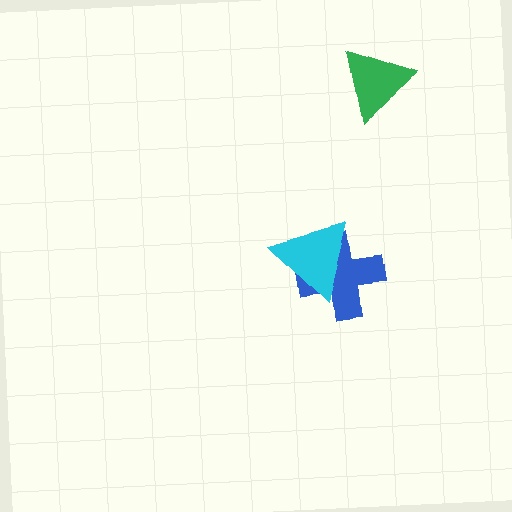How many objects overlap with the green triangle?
0 objects overlap with the green triangle.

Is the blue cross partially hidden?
Yes, it is partially covered by another shape.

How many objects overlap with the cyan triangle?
1 object overlaps with the cyan triangle.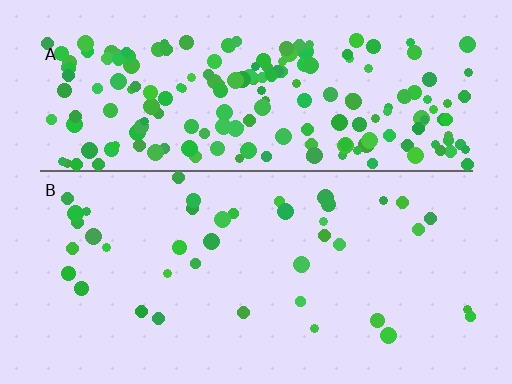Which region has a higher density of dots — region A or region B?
A (the top).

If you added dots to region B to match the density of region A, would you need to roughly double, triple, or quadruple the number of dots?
Approximately quadruple.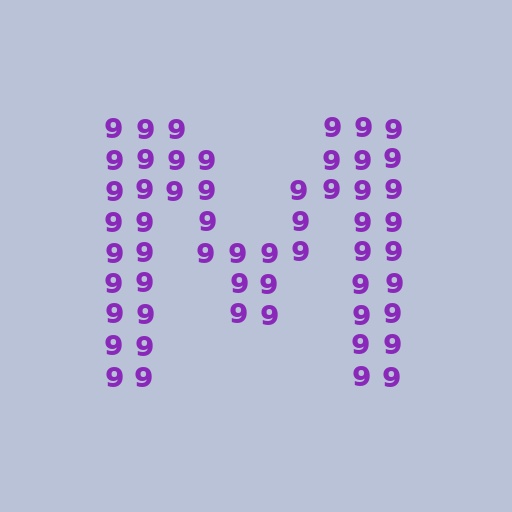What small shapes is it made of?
It is made of small digit 9's.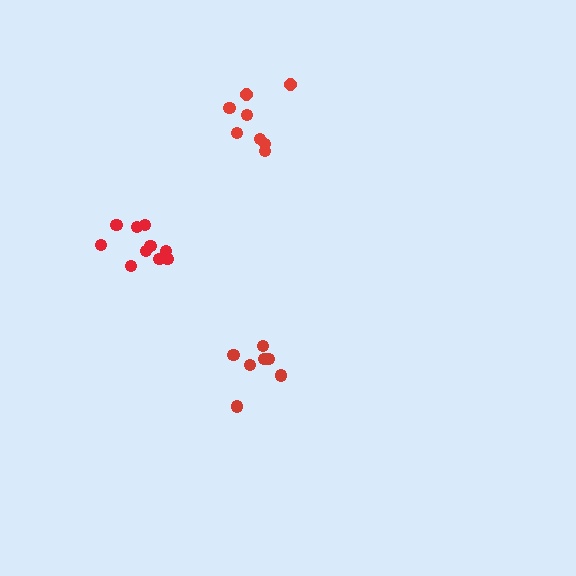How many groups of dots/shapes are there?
There are 3 groups.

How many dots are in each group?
Group 1: 8 dots, Group 2: 7 dots, Group 3: 10 dots (25 total).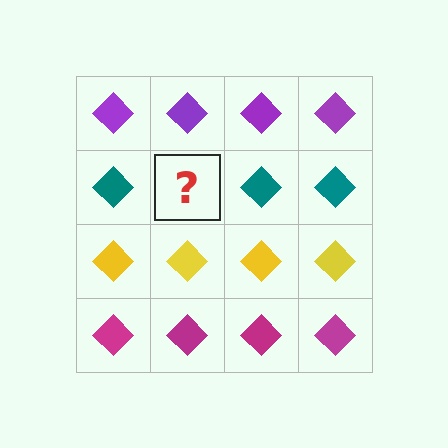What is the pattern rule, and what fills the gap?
The rule is that each row has a consistent color. The gap should be filled with a teal diamond.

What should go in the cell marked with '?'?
The missing cell should contain a teal diamond.